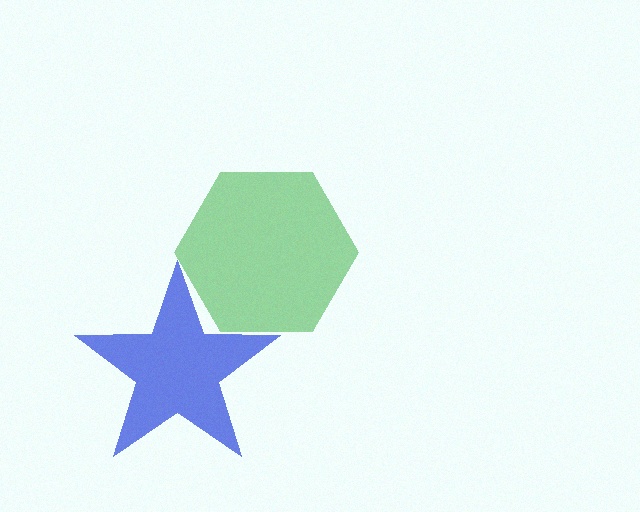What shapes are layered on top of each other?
The layered shapes are: a green hexagon, a blue star.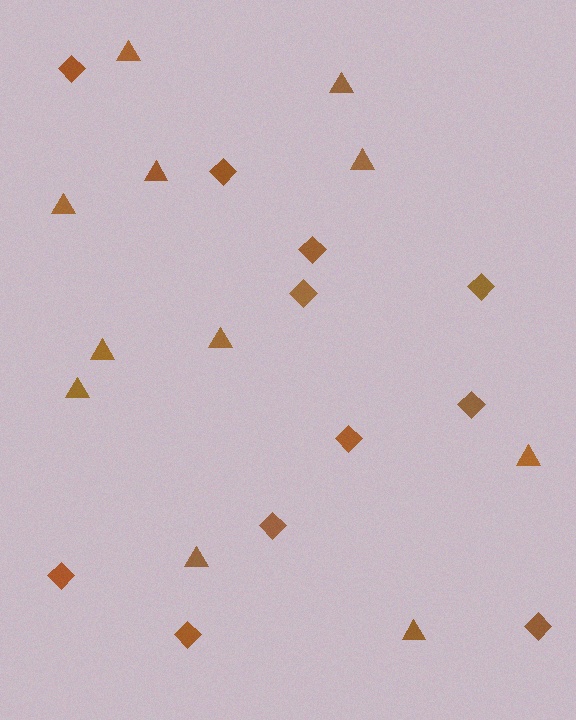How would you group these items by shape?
There are 2 groups: one group of diamonds (11) and one group of triangles (11).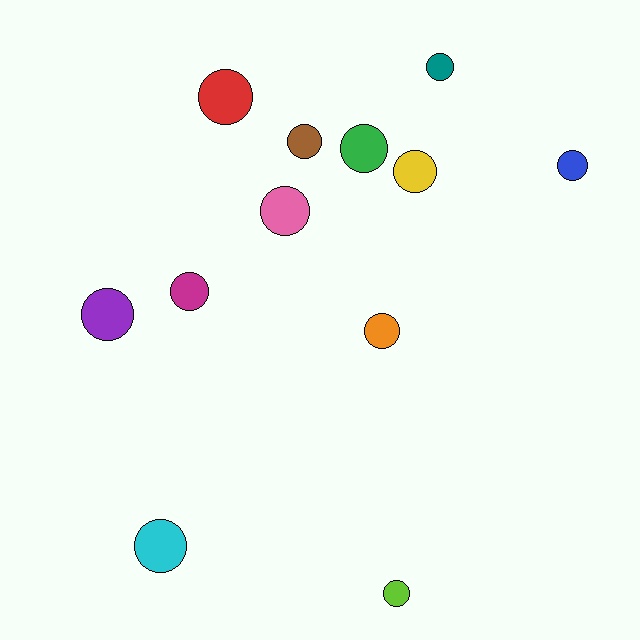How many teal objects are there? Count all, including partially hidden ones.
There is 1 teal object.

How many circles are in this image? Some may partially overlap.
There are 12 circles.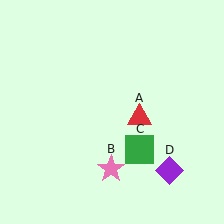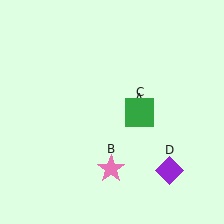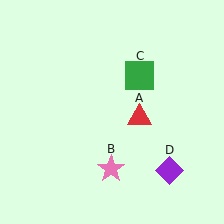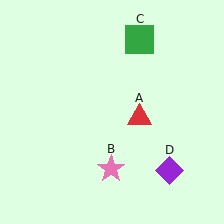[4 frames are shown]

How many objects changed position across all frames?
1 object changed position: green square (object C).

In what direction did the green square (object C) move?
The green square (object C) moved up.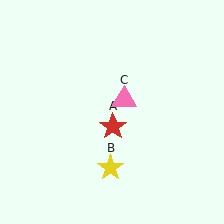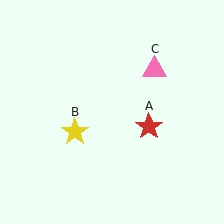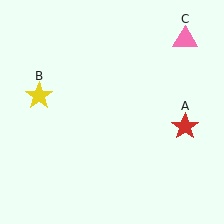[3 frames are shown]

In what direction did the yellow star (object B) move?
The yellow star (object B) moved up and to the left.